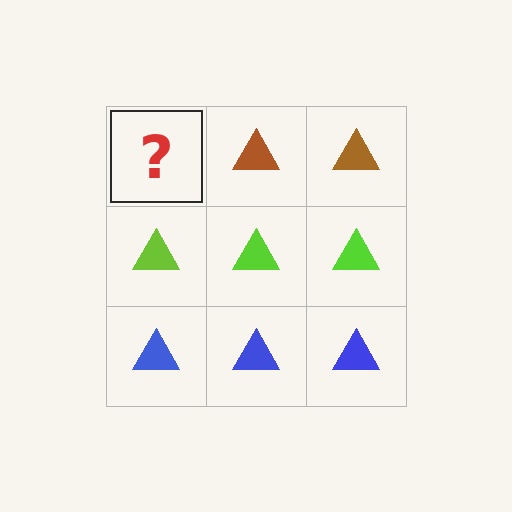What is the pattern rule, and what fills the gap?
The rule is that each row has a consistent color. The gap should be filled with a brown triangle.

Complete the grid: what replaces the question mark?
The question mark should be replaced with a brown triangle.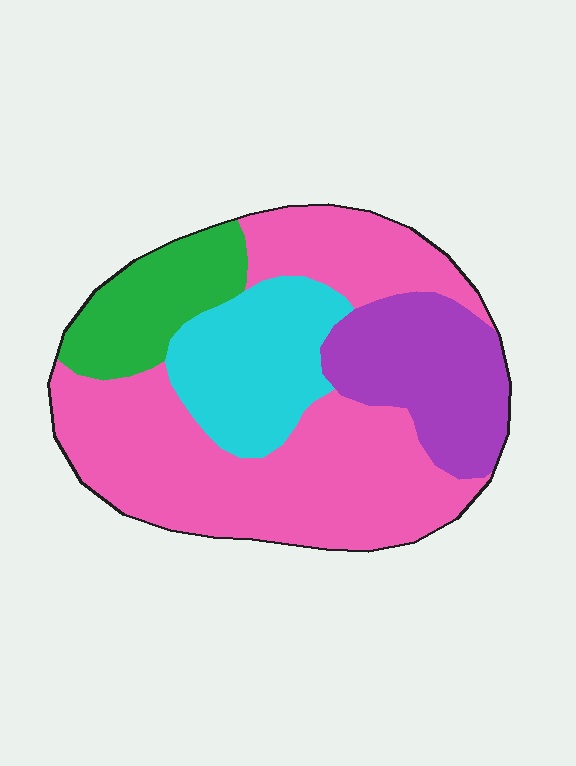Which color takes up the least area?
Green, at roughly 15%.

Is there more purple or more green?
Purple.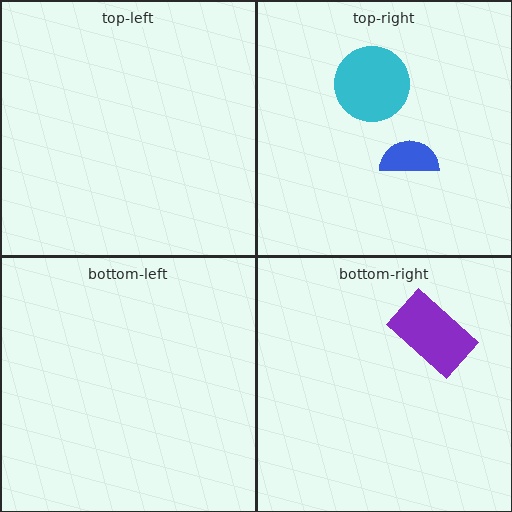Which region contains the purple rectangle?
The bottom-right region.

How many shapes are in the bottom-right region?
1.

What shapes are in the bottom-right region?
The purple rectangle.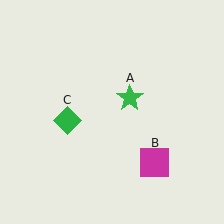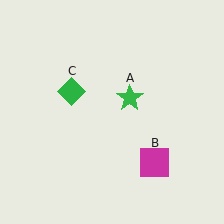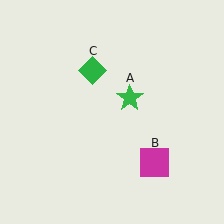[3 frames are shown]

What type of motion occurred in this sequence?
The green diamond (object C) rotated clockwise around the center of the scene.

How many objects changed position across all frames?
1 object changed position: green diamond (object C).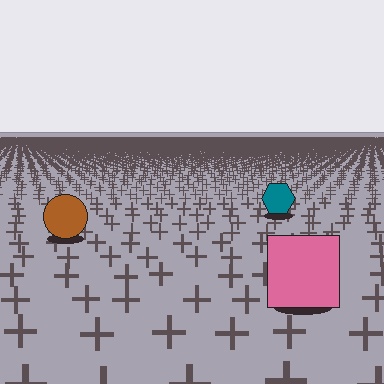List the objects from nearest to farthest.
From nearest to farthest: the pink square, the brown circle, the teal hexagon.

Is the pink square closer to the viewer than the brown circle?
Yes. The pink square is closer — you can tell from the texture gradient: the ground texture is coarser near it.